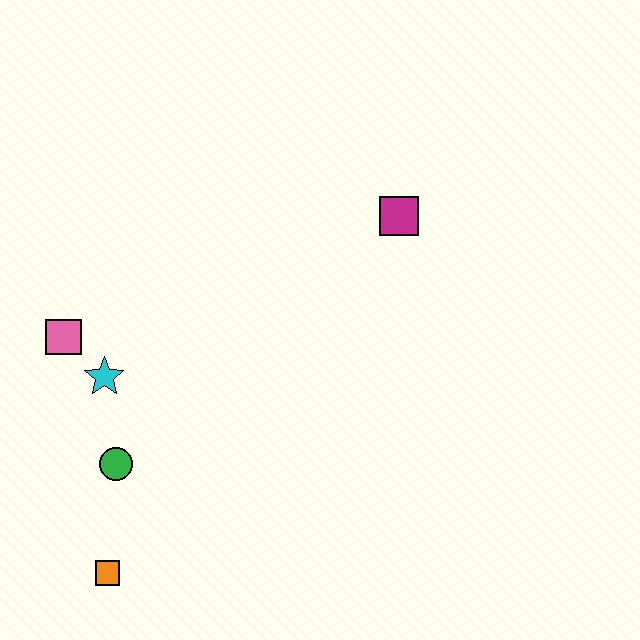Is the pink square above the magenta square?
No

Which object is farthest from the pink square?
The magenta square is farthest from the pink square.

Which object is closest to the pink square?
The cyan star is closest to the pink square.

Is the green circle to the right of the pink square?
Yes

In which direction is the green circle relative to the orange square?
The green circle is above the orange square.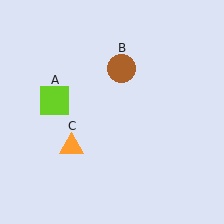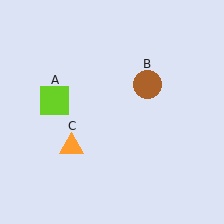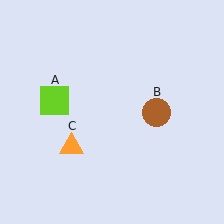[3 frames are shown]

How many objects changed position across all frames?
1 object changed position: brown circle (object B).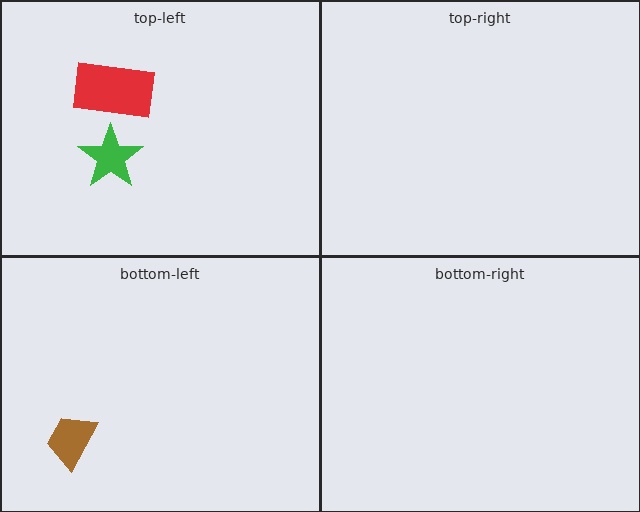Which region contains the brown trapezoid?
The bottom-left region.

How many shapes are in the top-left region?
2.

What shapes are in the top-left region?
The red rectangle, the green star.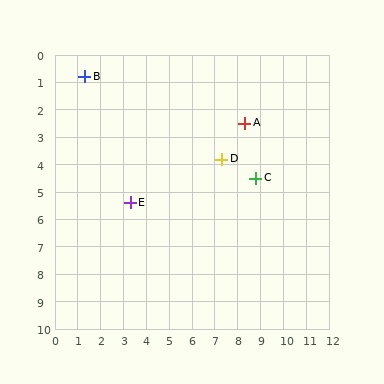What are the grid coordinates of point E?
Point E is at approximately (3.3, 5.4).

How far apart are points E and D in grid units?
Points E and D are about 4.3 grid units apart.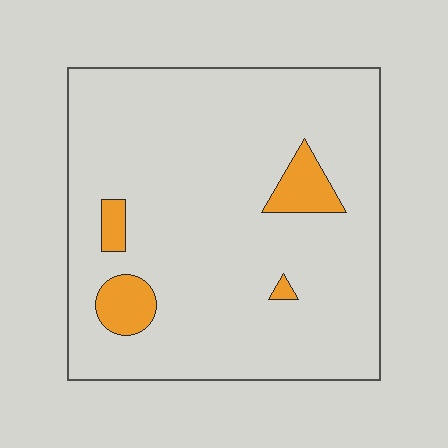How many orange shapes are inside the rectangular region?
4.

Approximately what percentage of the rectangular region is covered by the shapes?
Approximately 10%.